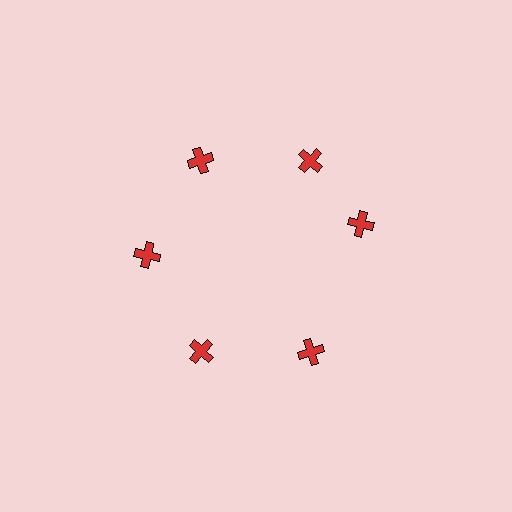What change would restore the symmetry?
The symmetry would be restored by rotating it back into even spacing with its neighbors so that all 6 crosses sit at equal angles and equal distance from the center.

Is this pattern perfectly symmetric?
No. The 6 red crosses are arranged in a ring, but one element near the 3 o'clock position is rotated out of alignment along the ring, breaking the 6-fold rotational symmetry.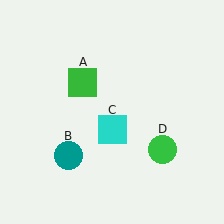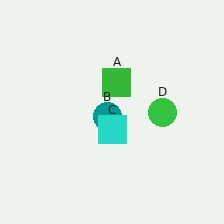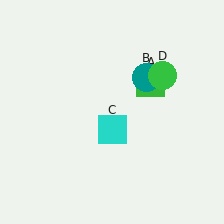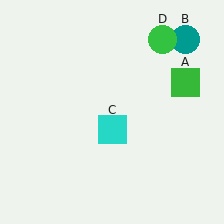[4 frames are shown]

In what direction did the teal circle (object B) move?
The teal circle (object B) moved up and to the right.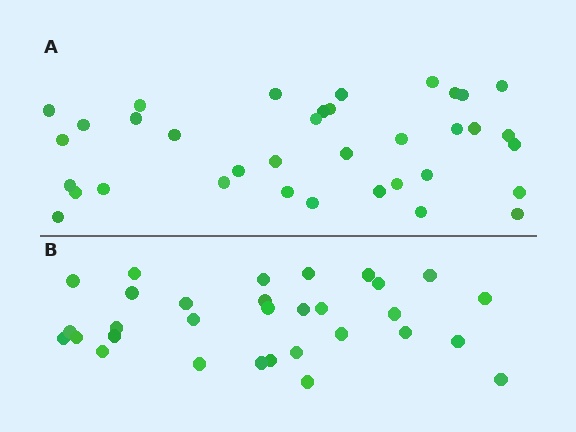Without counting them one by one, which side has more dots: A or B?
Region A (the top region) has more dots.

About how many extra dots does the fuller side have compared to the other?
Region A has about 5 more dots than region B.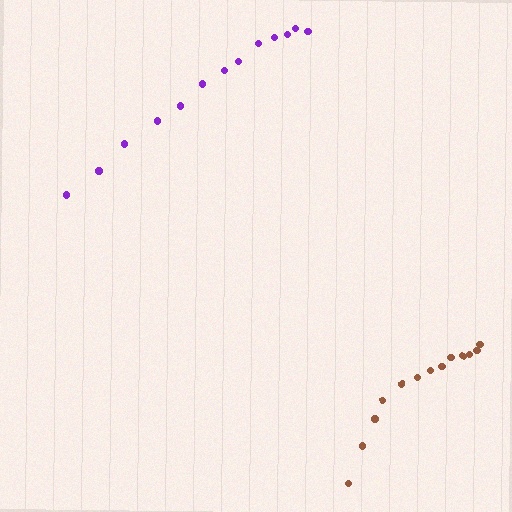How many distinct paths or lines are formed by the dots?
There are 2 distinct paths.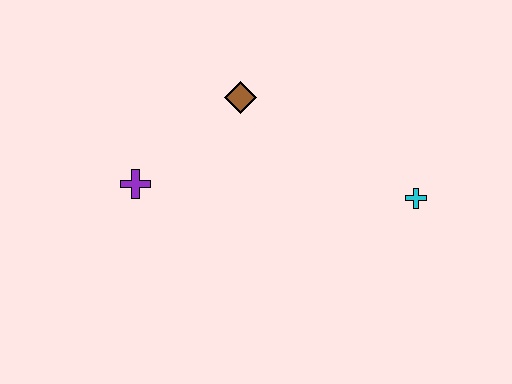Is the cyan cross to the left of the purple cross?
No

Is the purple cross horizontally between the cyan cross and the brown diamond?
No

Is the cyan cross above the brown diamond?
No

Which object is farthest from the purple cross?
The cyan cross is farthest from the purple cross.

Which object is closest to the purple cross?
The brown diamond is closest to the purple cross.